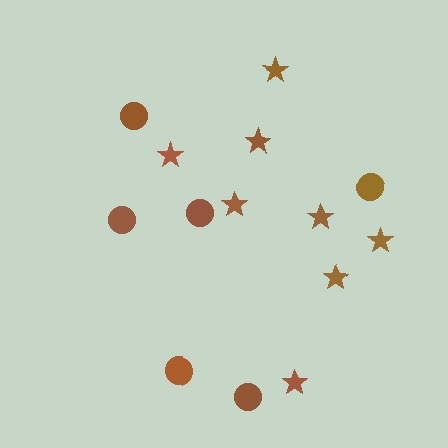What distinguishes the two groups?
There are 2 groups: one group of stars (8) and one group of circles (6).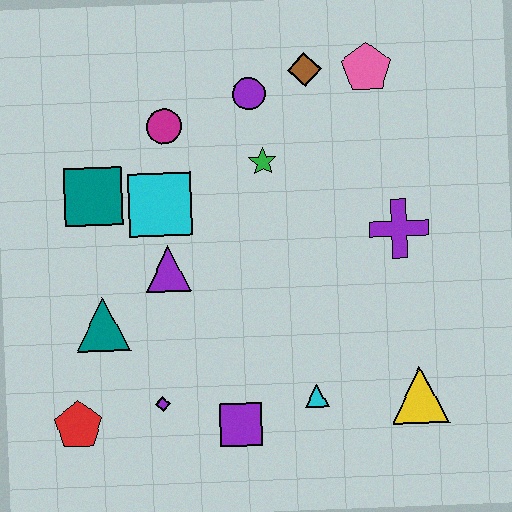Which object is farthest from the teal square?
The yellow triangle is farthest from the teal square.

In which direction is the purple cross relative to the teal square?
The purple cross is to the right of the teal square.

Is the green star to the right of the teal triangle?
Yes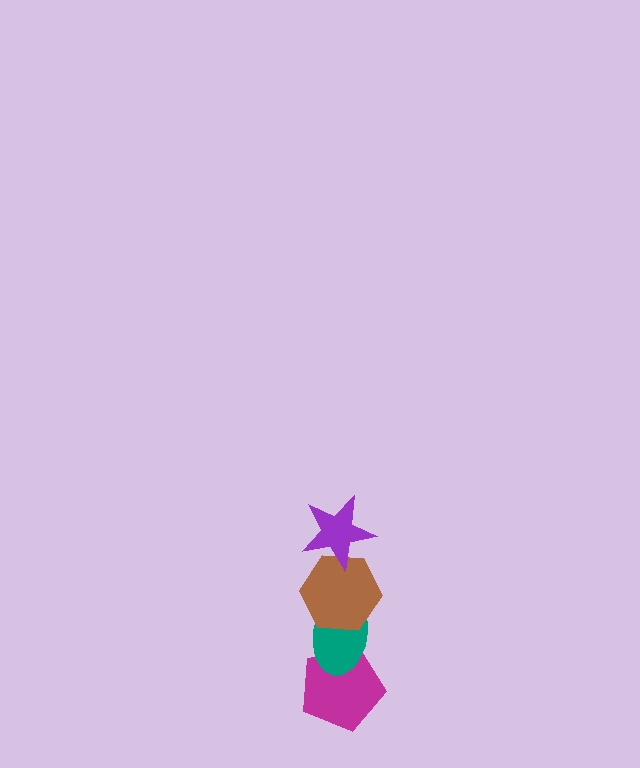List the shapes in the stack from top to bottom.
From top to bottom: the purple star, the brown hexagon, the teal ellipse, the magenta pentagon.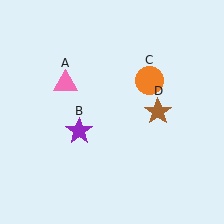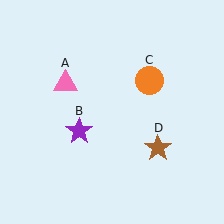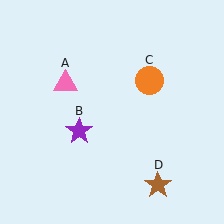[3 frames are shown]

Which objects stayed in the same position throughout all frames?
Pink triangle (object A) and purple star (object B) and orange circle (object C) remained stationary.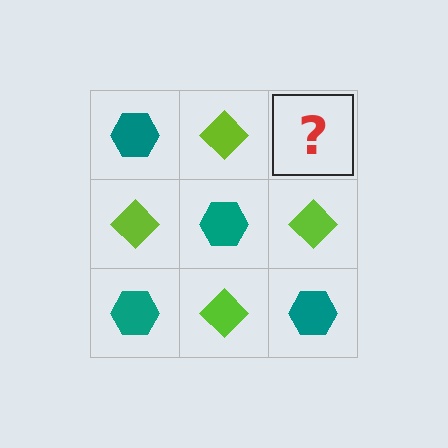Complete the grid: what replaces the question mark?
The question mark should be replaced with a teal hexagon.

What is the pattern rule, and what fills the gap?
The rule is that it alternates teal hexagon and lime diamond in a checkerboard pattern. The gap should be filled with a teal hexagon.